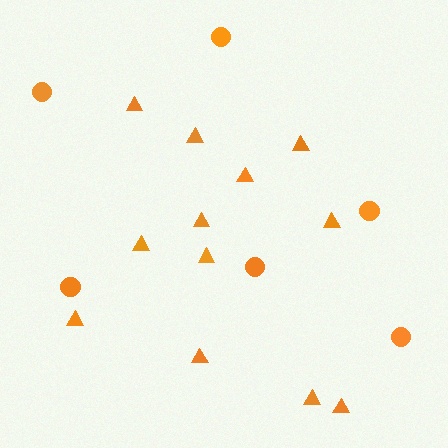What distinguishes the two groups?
There are 2 groups: one group of triangles (12) and one group of circles (6).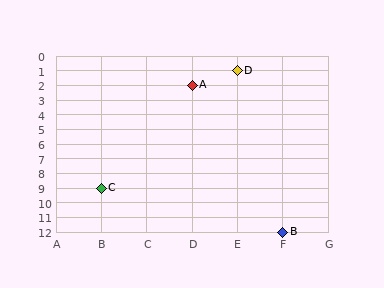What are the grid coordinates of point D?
Point D is at grid coordinates (E, 1).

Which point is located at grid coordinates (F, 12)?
Point B is at (F, 12).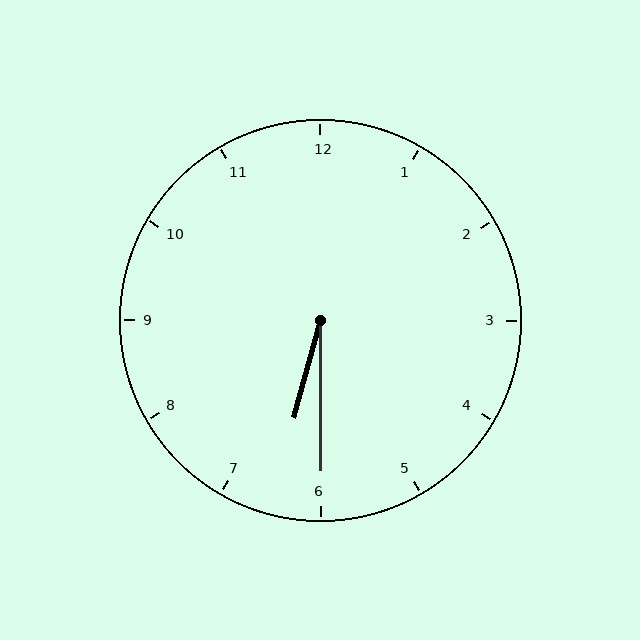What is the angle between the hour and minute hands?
Approximately 15 degrees.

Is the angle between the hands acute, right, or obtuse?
It is acute.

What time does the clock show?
6:30.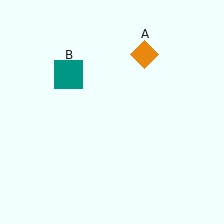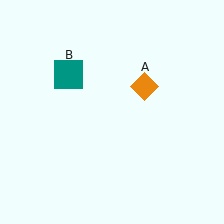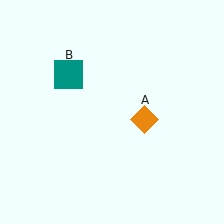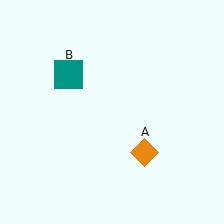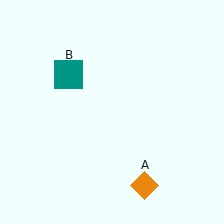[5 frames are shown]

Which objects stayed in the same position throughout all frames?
Teal square (object B) remained stationary.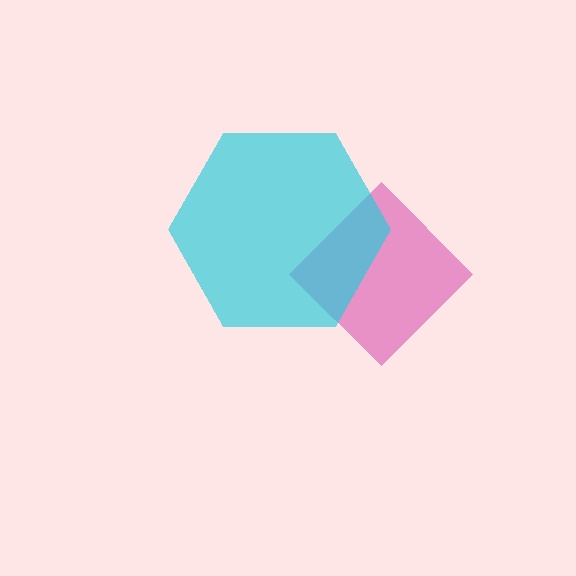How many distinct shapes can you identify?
There are 2 distinct shapes: a magenta diamond, a cyan hexagon.